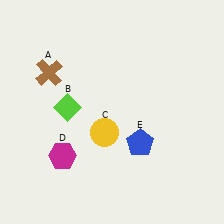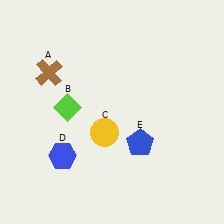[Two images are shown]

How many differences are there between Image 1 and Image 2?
There is 1 difference between the two images.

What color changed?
The hexagon (D) changed from magenta in Image 1 to blue in Image 2.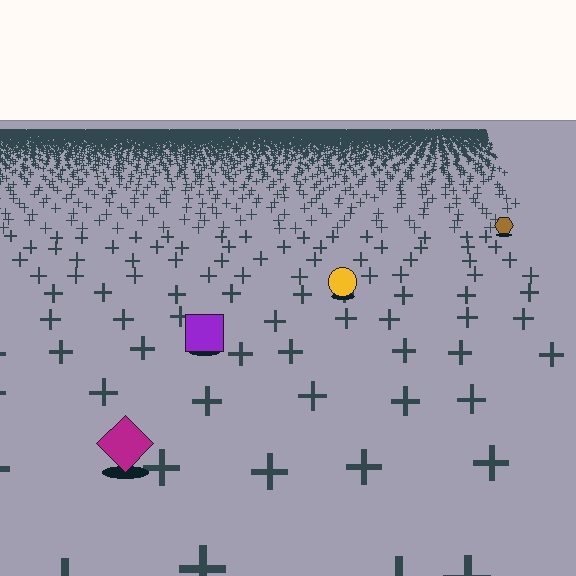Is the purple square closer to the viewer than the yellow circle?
Yes. The purple square is closer — you can tell from the texture gradient: the ground texture is coarser near it.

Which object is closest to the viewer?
The magenta diamond is closest. The texture marks near it are larger and more spread out.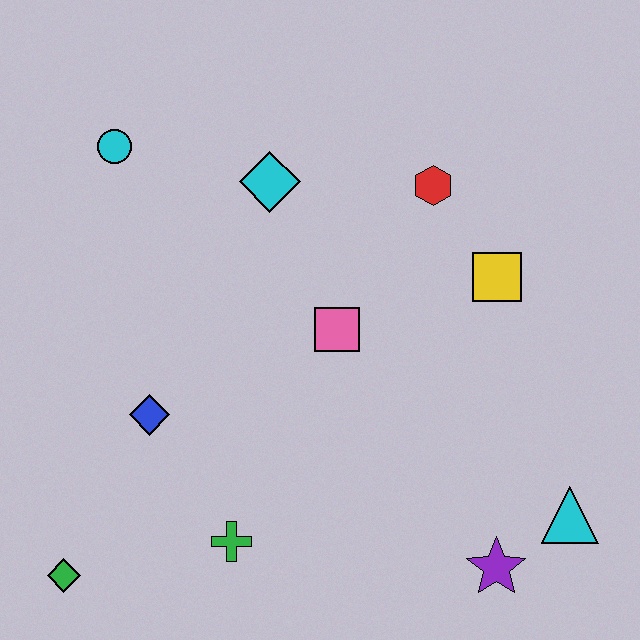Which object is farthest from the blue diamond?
The cyan triangle is farthest from the blue diamond.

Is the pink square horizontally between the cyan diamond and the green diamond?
No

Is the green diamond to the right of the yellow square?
No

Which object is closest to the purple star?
The cyan triangle is closest to the purple star.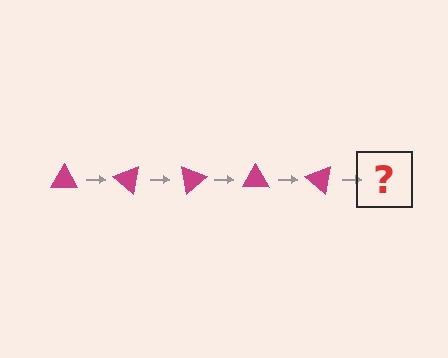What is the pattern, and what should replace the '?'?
The pattern is that the triangle rotates 40 degrees each step. The '?' should be a magenta triangle rotated 200 degrees.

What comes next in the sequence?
The next element should be a magenta triangle rotated 200 degrees.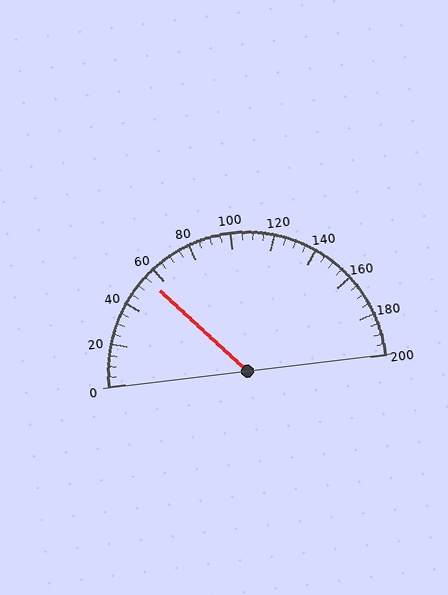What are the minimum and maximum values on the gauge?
The gauge ranges from 0 to 200.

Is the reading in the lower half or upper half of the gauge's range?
The reading is in the lower half of the range (0 to 200).